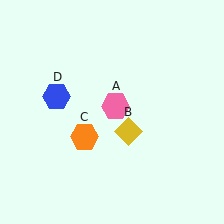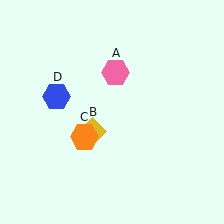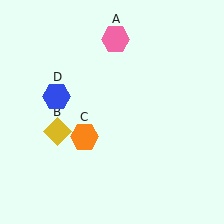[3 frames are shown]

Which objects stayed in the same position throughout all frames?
Orange hexagon (object C) and blue hexagon (object D) remained stationary.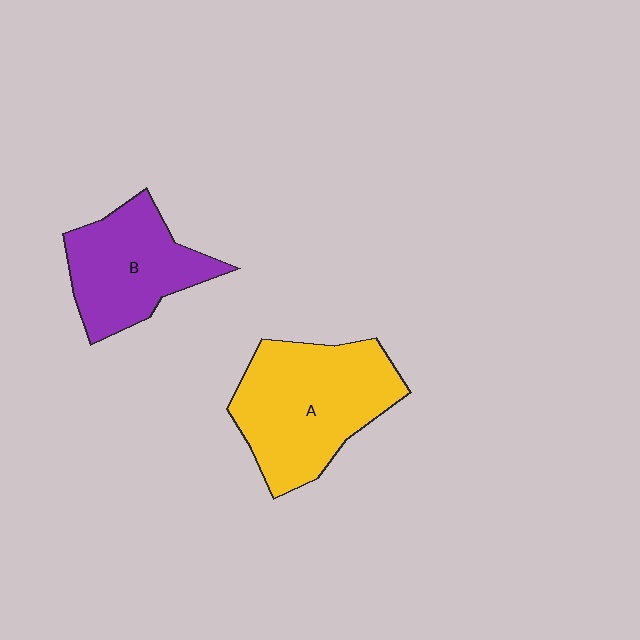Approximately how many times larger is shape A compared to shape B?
Approximately 1.4 times.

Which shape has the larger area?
Shape A (yellow).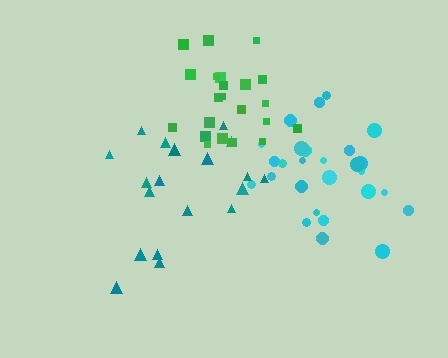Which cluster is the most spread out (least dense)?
Teal.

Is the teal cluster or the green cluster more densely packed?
Green.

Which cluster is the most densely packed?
Green.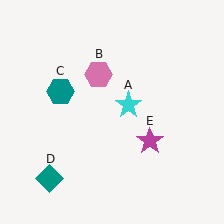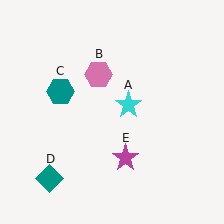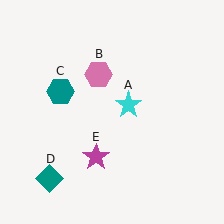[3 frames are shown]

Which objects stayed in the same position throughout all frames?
Cyan star (object A) and pink hexagon (object B) and teal hexagon (object C) and teal diamond (object D) remained stationary.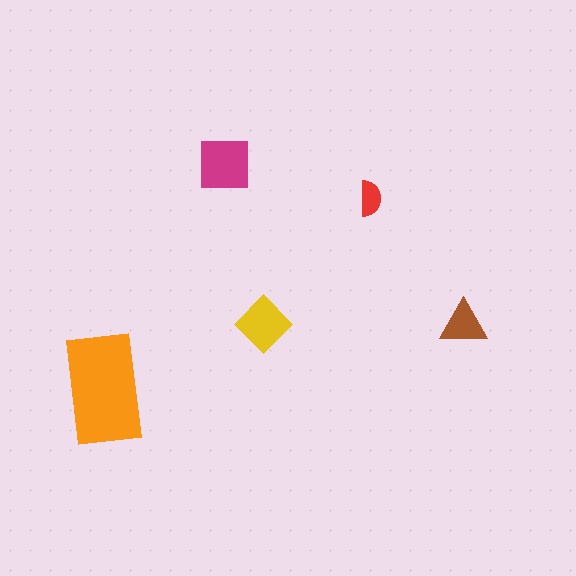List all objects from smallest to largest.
The red semicircle, the brown triangle, the yellow diamond, the magenta square, the orange rectangle.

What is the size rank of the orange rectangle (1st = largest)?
1st.